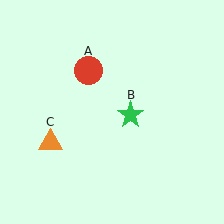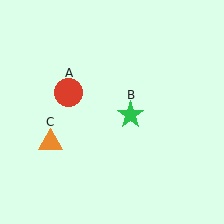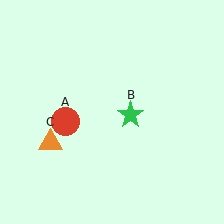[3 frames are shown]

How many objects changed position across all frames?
1 object changed position: red circle (object A).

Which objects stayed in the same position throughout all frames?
Green star (object B) and orange triangle (object C) remained stationary.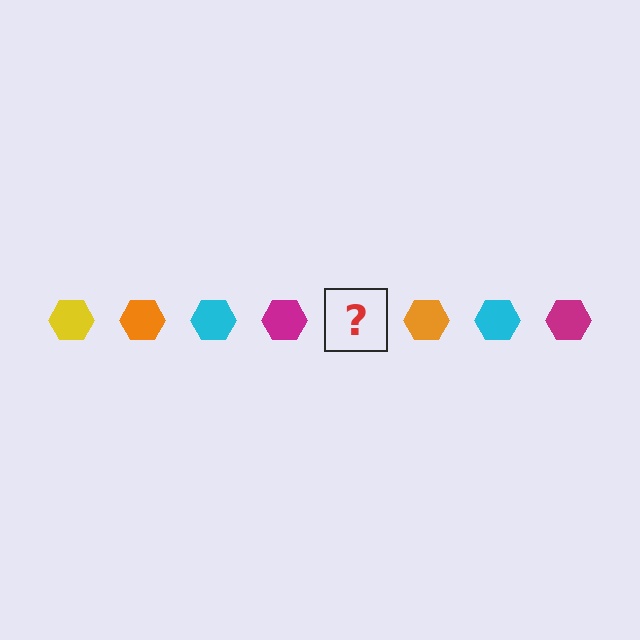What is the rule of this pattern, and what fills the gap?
The rule is that the pattern cycles through yellow, orange, cyan, magenta hexagons. The gap should be filled with a yellow hexagon.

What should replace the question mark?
The question mark should be replaced with a yellow hexagon.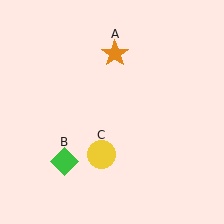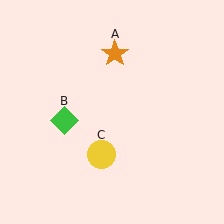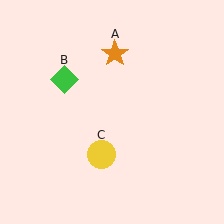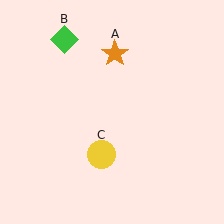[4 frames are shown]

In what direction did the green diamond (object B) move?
The green diamond (object B) moved up.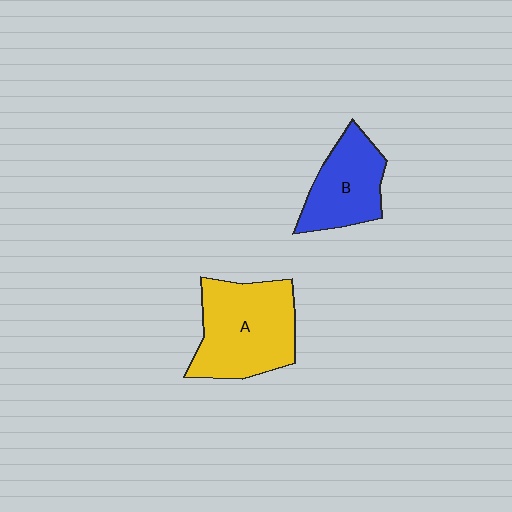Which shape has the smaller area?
Shape B (blue).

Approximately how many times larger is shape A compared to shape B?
Approximately 1.5 times.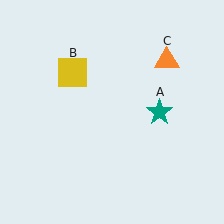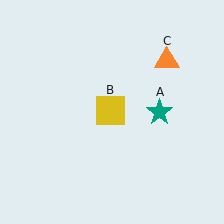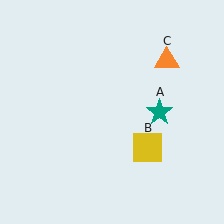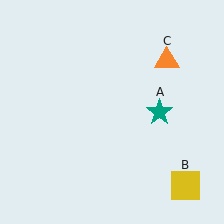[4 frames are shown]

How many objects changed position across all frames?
1 object changed position: yellow square (object B).